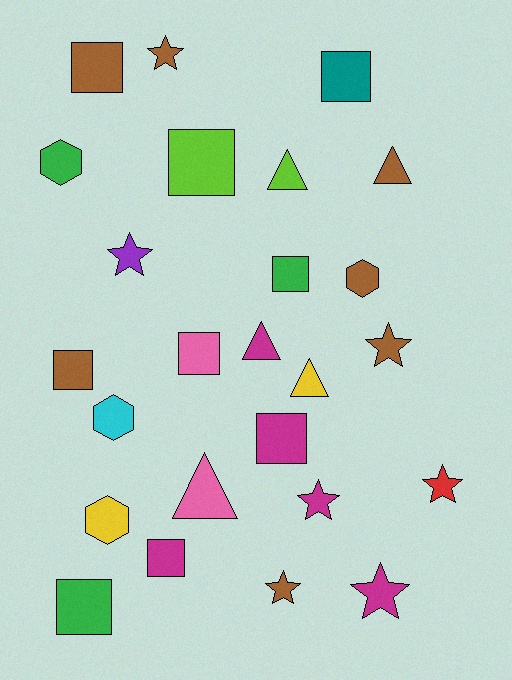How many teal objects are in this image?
There is 1 teal object.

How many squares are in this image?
There are 9 squares.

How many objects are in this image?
There are 25 objects.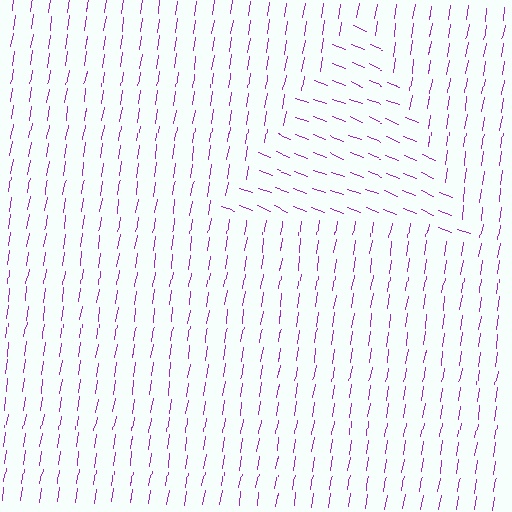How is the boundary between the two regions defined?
The boundary is defined purely by a change in line orientation (approximately 77 degrees difference). All lines are the same color and thickness.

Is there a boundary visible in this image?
Yes, there is a texture boundary formed by a change in line orientation.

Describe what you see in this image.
The image is filled with small purple line segments. A triangle region in the image has lines oriented differently from the surrounding lines, creating a visible texture boundary.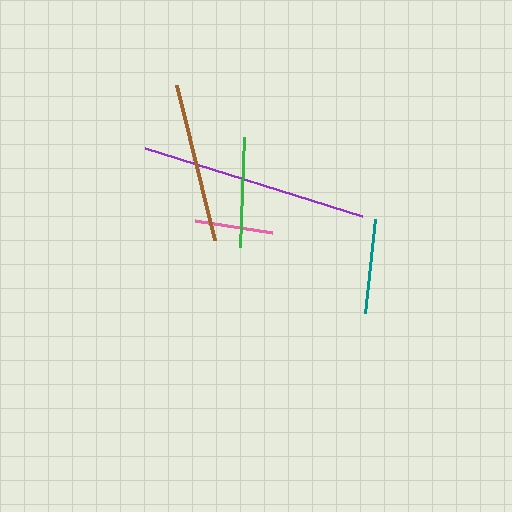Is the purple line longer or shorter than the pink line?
The purple line is longer than the pink line.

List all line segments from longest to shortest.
From longest to shortest: purple, brown, green, teal, pink.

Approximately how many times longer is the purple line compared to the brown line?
The purple line is approximately 1.4 times the length of the brown line.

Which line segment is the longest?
The purple line is the longest at approximately 227 pixels.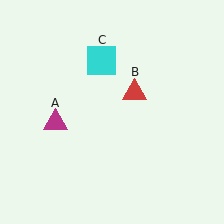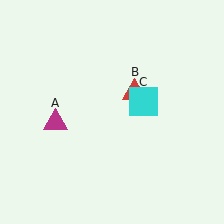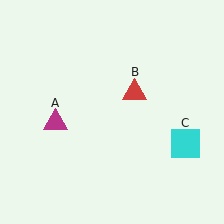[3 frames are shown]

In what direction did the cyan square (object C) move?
The cyan square (object C) moved down and to the right.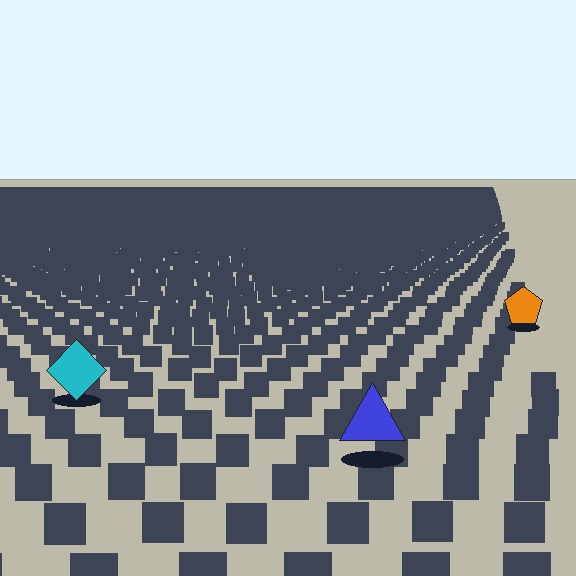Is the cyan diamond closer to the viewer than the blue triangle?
No. The blue triangle is closer — you can tell from the texture gradient: the ground texture is coarser near it.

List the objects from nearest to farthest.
From nearest to farthest: the blue triangle, the cyan diamond, the orange pentagon.